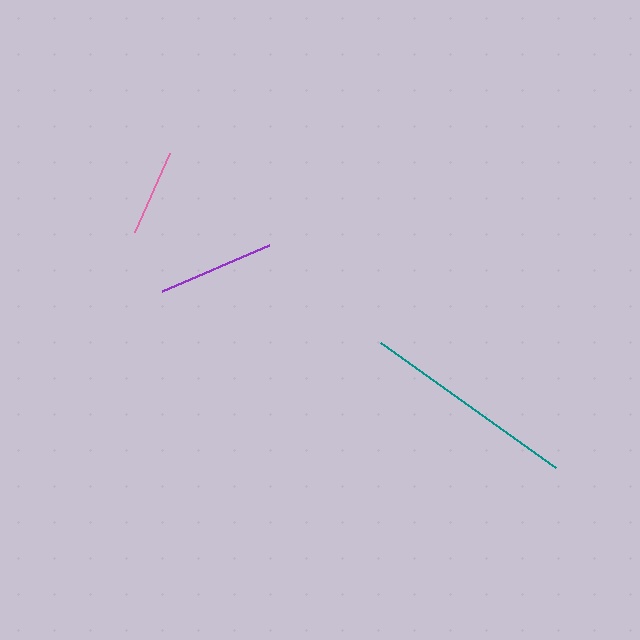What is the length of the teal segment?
The teal segment is approximately 215 pixels long.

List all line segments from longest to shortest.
From longest to shortest: teal, purple, pink.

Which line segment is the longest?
The teal line is the longest at approximately 215 pixels.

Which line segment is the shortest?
The pink line is the shortest at approximately 86 pixels.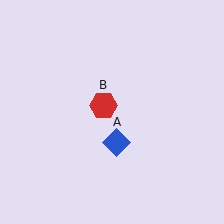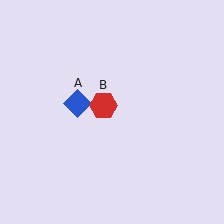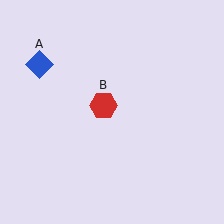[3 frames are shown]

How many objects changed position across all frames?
1 object changed position: blue diamond (object A).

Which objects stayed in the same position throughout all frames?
Red hexagon (object B) remained stationary.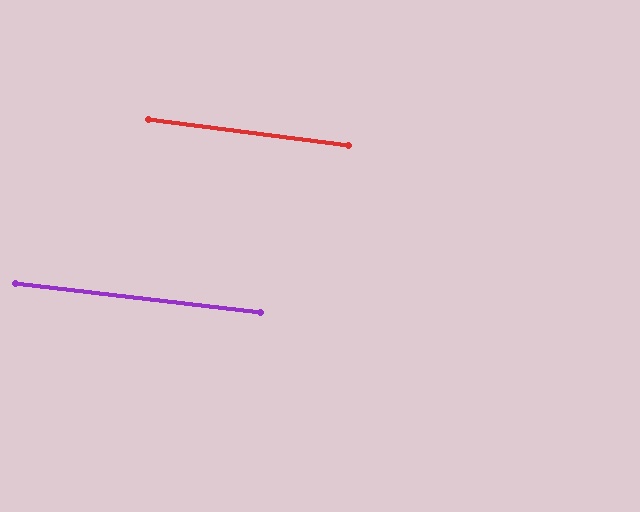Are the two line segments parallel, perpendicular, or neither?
Parallel — their directions differ by only 0.6°.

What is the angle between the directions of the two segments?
Approximately 1 degree.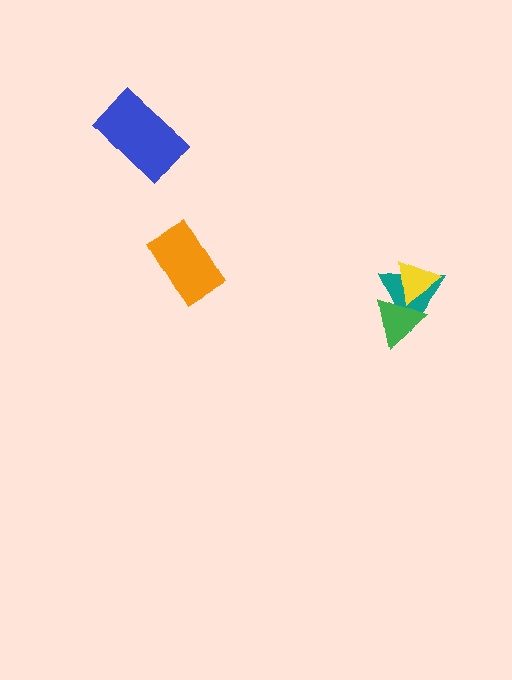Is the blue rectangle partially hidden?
No, no other shape covers it.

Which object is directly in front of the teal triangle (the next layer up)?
The yellow triangle is directly in front of the teal triangle.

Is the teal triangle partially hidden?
Yes, it is partially covered by another shape.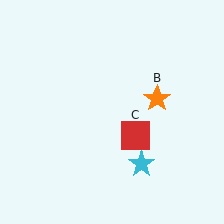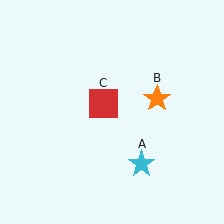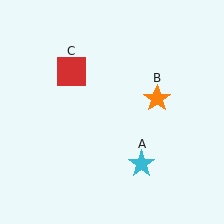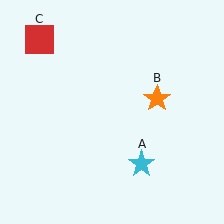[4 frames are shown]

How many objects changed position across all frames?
1 object changed position: red square (object C).